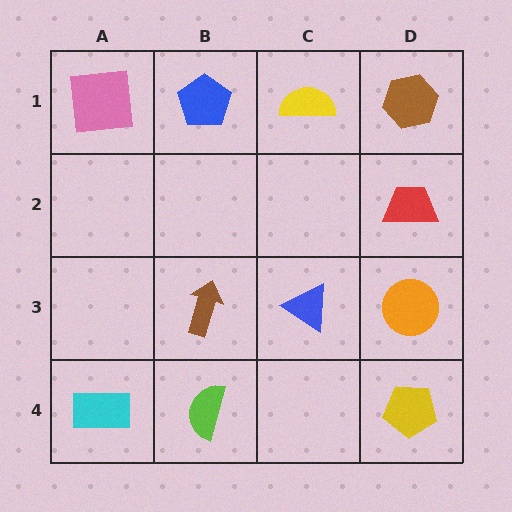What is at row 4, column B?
A lime semicircle.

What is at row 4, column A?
A cyan rectangle.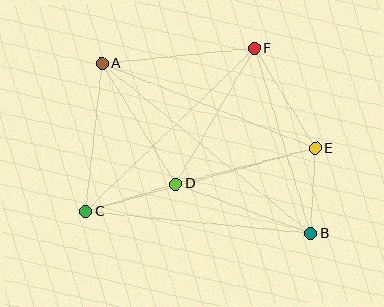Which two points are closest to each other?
Points B and E are closest to each other.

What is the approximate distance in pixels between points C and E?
The distance between C and E is approximately 238 pixels.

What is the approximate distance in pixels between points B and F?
The distance between B and F is approximately 193 pixels.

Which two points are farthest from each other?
Points A and B are farthest from each other.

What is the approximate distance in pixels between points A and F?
The distance between A and F is approximately 153 pixels.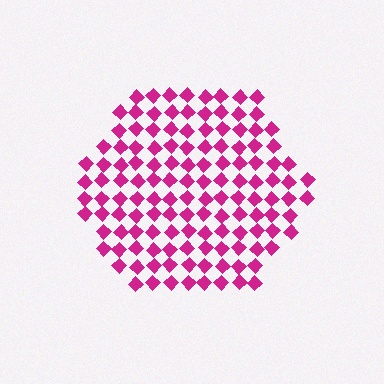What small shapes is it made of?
It is made of small diamonds.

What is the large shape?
The large shape is a hexagon.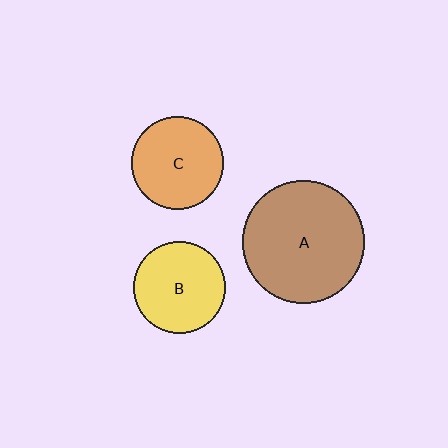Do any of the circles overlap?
No, none of the circles overlap.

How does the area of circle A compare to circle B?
Approximately 1.8 times.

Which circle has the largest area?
Circle A (brown).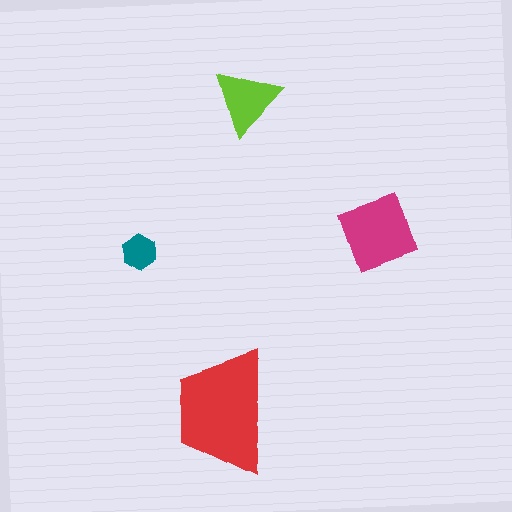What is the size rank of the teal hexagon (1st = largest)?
4th.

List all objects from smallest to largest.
The teal hexagon, the lime triangle, the magenta diamond, the red trapezoid.